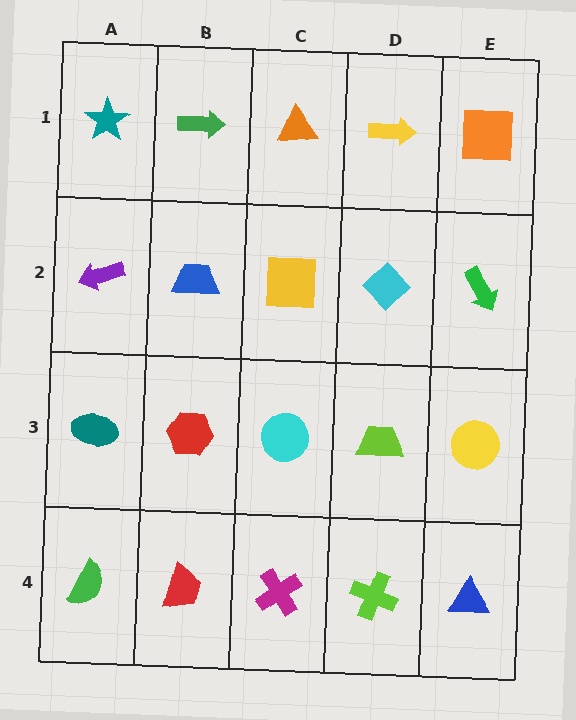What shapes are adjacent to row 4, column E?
A yellow circle (row 3, column E), a lime cross (row 4, column D).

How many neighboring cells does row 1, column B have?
3.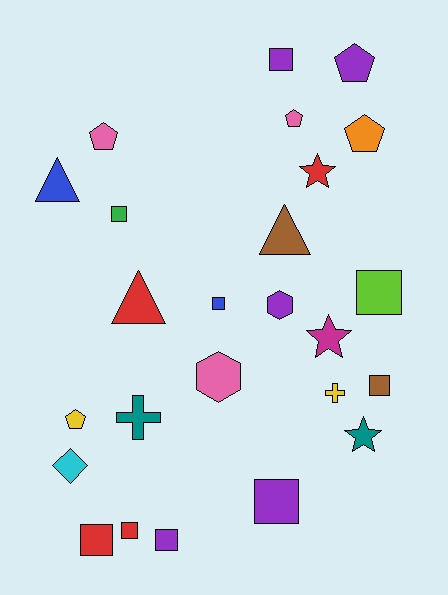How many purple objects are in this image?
There are 5 purple objects.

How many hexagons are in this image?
There are 2 hexagons.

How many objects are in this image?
There are 25 objects.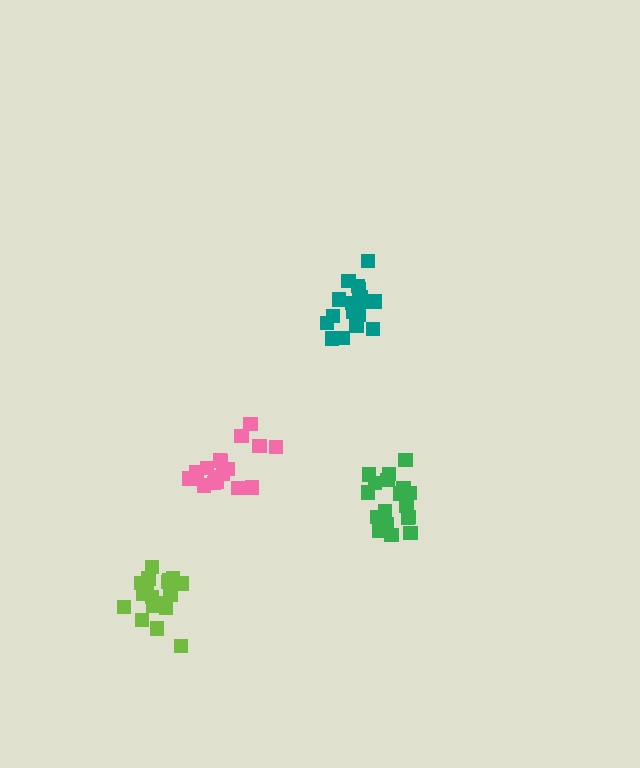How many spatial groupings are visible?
There are 4 spatial groupings.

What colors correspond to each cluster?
The clusters are colored: pink, teal, green, lime.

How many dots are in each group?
Group 1: 18 dots, Group 2: 18 dots, Group 3: 18 dots, Group 4: 20 dots (74 total).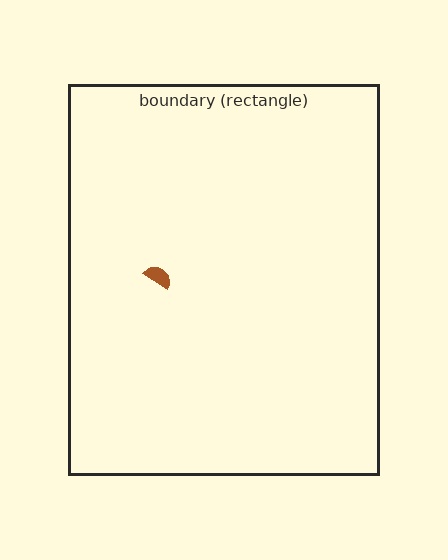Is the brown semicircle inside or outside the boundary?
Inside.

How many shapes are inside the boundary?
1 inside, 0 outside.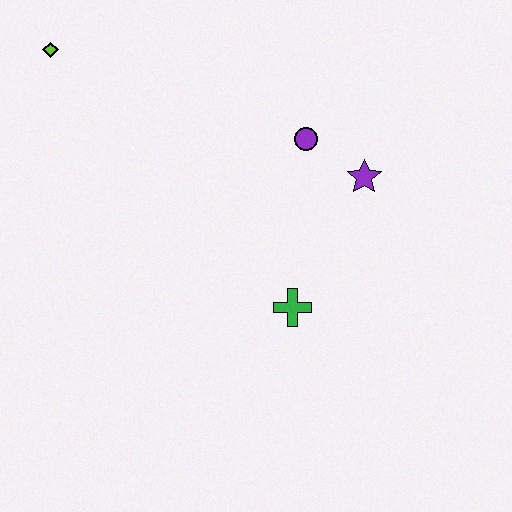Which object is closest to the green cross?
The purple star is closest to the green cross.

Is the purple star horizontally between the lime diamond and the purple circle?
No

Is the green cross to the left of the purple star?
Yes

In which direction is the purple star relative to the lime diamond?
The purple star is to the right of the lime diamond.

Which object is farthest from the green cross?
The lime diamond is farthest from the green cross.